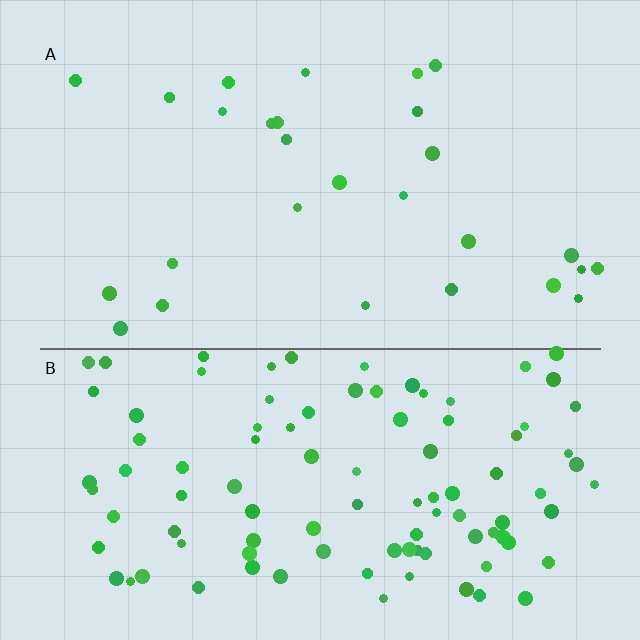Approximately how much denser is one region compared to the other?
Approximately 3.8× — region B over region A.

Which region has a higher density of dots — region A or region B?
B (the bottom).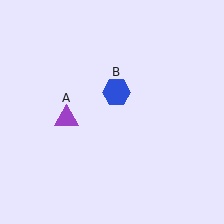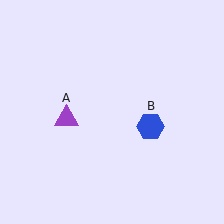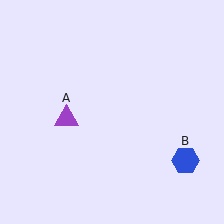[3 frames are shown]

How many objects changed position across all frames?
1 object changed position: blue hexagon (object B).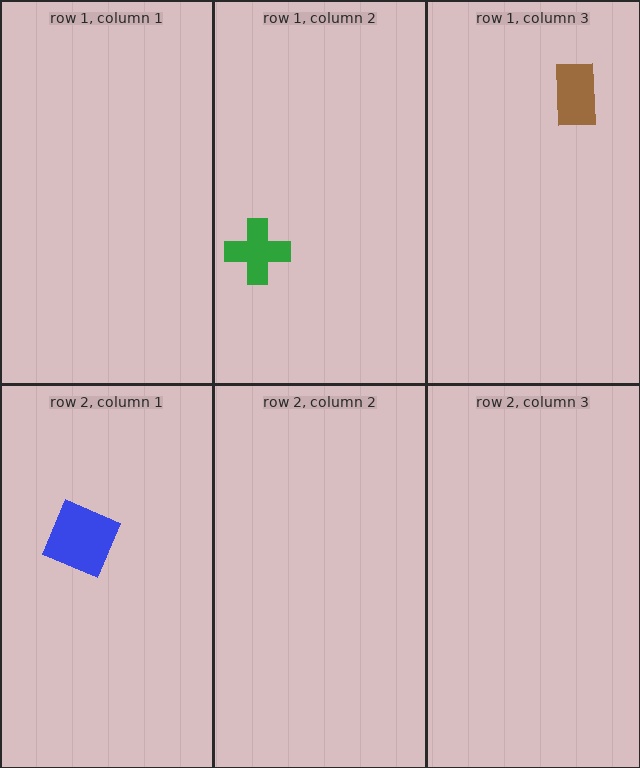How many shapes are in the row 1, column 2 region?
1.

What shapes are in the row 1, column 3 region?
The brown rectangle.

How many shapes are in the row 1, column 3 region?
1.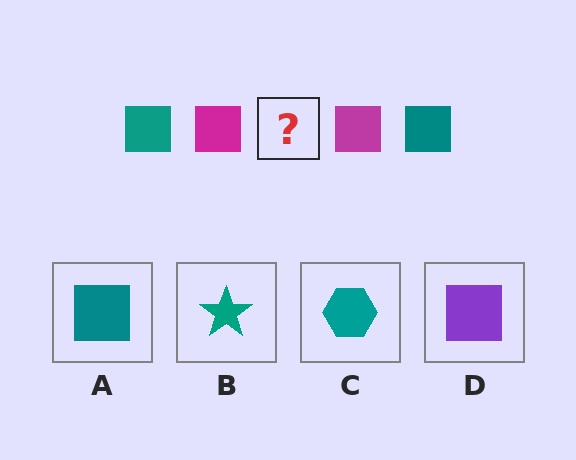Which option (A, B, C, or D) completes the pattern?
A.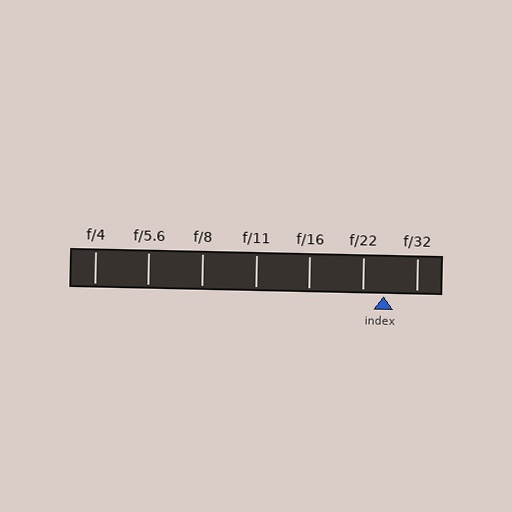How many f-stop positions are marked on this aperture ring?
There are 7 f-stop positions marked.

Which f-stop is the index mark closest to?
The index mark is closest to f/22.